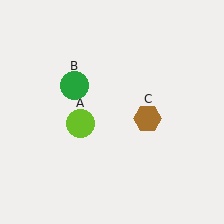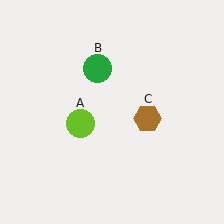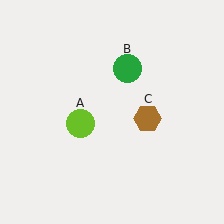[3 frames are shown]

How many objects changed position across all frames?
1 object changed position: green circle (object B).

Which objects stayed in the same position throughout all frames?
Lime circle (object A) and brown hexagon (object C) remained stationary.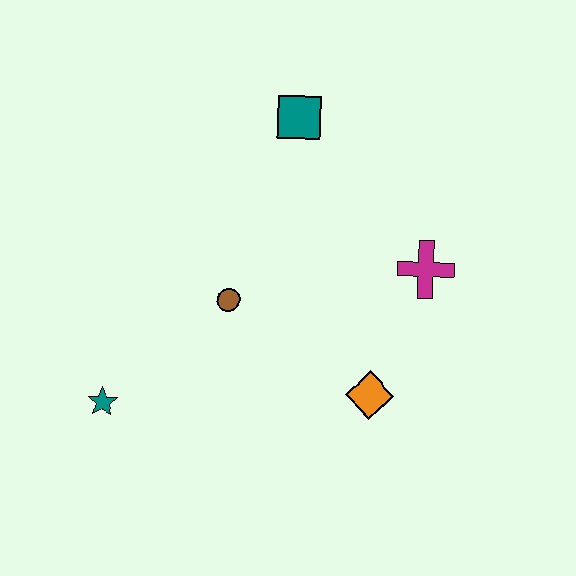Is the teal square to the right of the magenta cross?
No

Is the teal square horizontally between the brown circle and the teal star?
No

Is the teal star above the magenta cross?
No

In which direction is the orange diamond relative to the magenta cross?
The orange diamond is below the magenta cross.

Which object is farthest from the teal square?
The teal star is farthest from the teal square.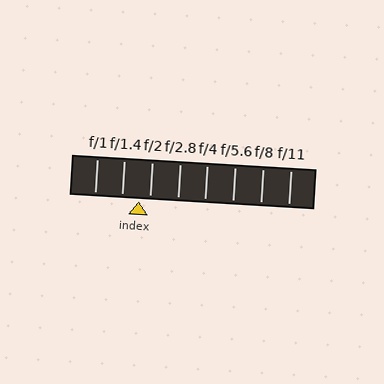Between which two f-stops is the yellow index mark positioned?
The index mark is between f/1.4 and f/2.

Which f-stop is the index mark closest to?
The index mark is closest to f/2.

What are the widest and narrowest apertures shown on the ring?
The widest aperture shown is f/1 and the narrowest is f/11.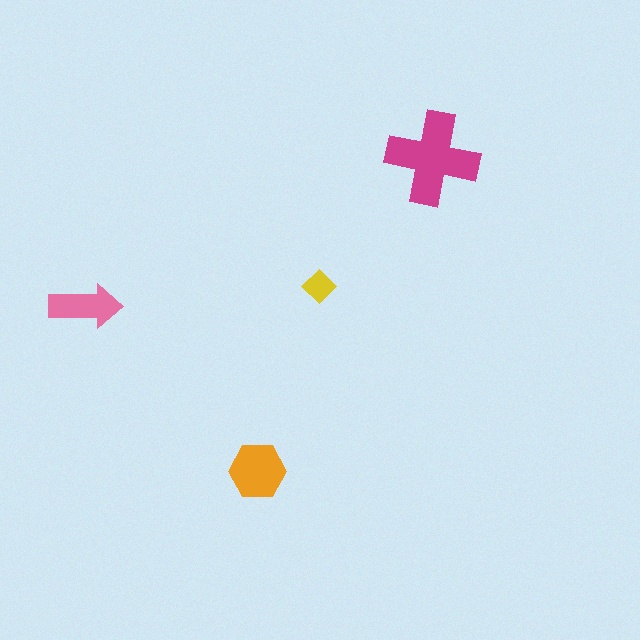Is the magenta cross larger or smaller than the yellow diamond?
Larger.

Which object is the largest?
The magenta cross.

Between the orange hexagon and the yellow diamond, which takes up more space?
The orange hexagon.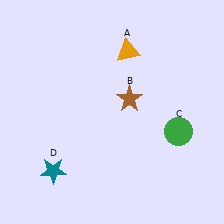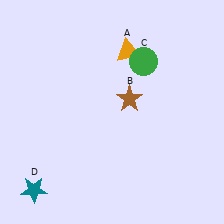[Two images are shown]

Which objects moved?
The objects that moved are: the green circle (C), the teal star (D).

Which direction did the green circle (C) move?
The green circle (C) moved up.